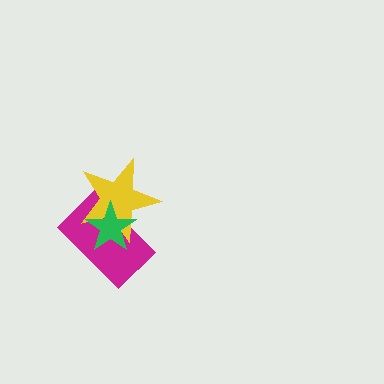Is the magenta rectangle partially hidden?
Yes, it is partially covered by another shape.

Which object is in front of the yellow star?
The green star is in front of the yellow star.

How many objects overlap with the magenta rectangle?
2 objects overlap with the magenta rectangle.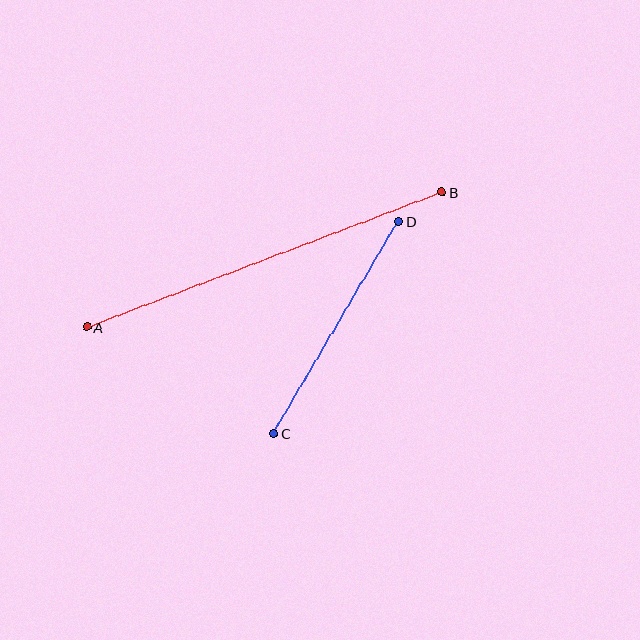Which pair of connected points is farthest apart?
Points A and B are farthest apart.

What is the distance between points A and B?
The distance is approximately 380 pixels.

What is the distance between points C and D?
The distance is approximately 246 pixels.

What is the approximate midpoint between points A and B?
The midpoint is at approximately (264, 260) pixels.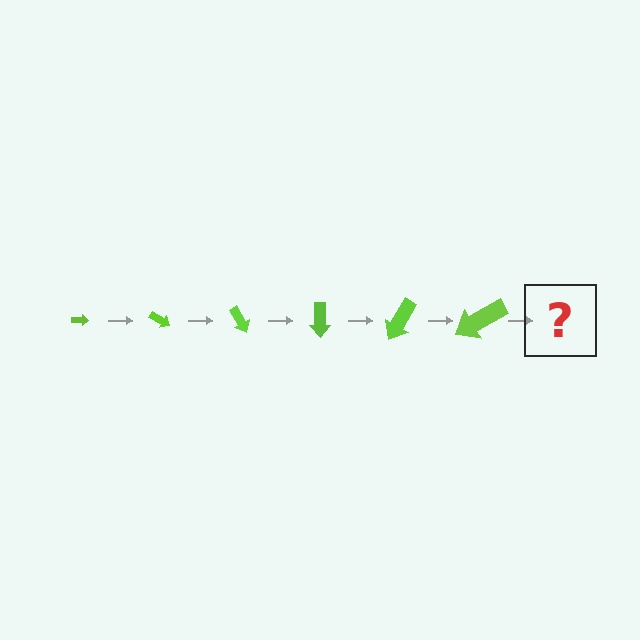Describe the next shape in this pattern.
It should be an arrow, larger than the previous one and rotated 180 degrees from the start.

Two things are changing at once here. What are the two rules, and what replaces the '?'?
The two rules are that the arrow grows larger each step and it rotates 30 degrees each step. The '?' should be an arrow, larger than the previous one and rotated 180 degrees from the start.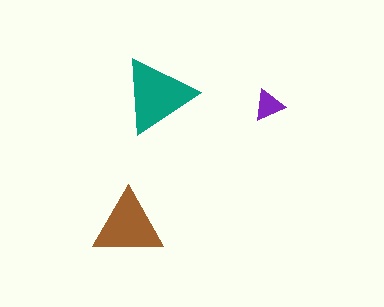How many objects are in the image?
There are 3 objects in the image.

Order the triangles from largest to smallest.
the teal one, the brown one, the purple one.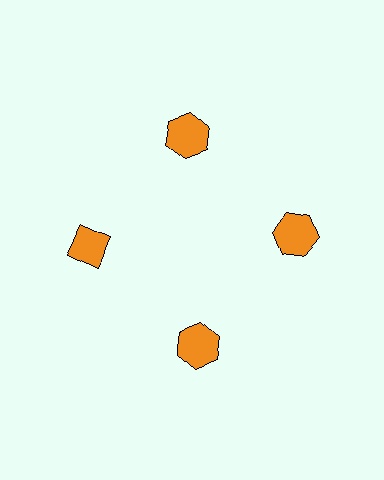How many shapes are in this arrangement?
There are 4 shapes arranged in a ring pattern.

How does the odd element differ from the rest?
It has a different shape: diamond instead of hexagon.